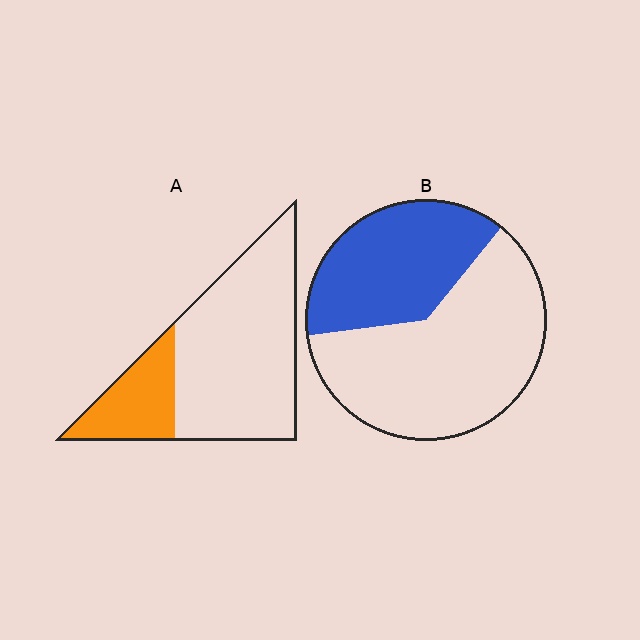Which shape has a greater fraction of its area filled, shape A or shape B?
Shape B.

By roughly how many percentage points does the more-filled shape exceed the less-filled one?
By roughly 15 percentage points (B over A).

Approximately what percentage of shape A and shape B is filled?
A is approximately 25% and B is approximately 40%.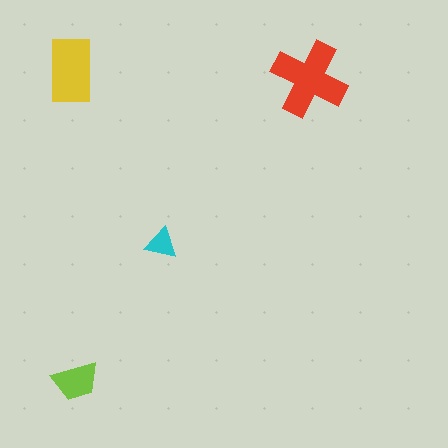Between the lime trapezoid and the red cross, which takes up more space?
The red cross.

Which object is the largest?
The red cross.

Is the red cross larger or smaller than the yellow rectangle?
Larger.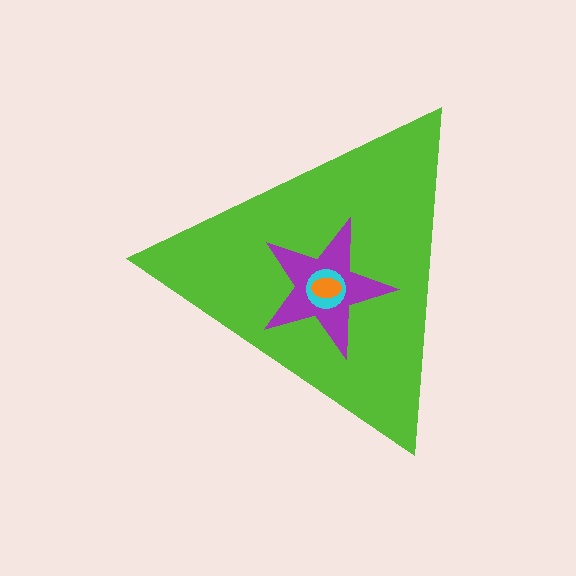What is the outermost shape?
The lime triangle.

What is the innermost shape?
The orange ellipse.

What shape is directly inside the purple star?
The cyan circle.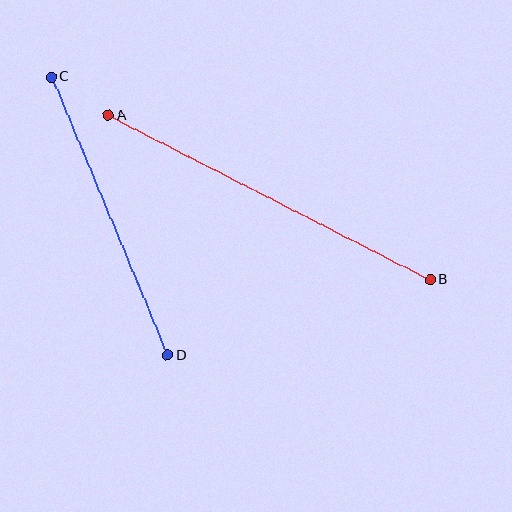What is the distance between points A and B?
The distance is approximately 362 pixels.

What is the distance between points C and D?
The distance is approximately 301 pixels.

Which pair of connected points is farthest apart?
Points A and B are farthest apart.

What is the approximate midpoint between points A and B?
The midpoint is at approximately (269, 197) pixels.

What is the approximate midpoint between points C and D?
The midpoint is at approximately (109, 216) pixels.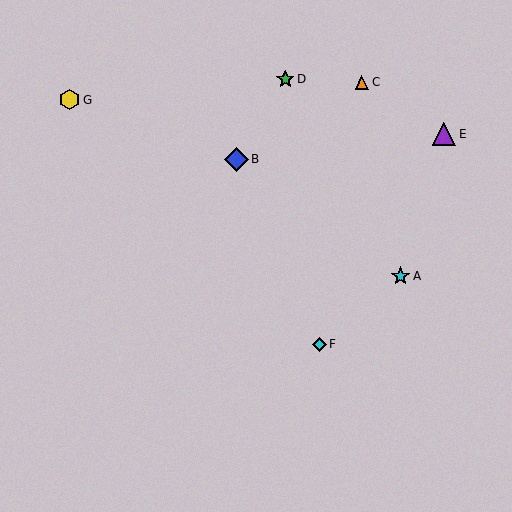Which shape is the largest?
The blue diamond (labeled B) is the largest.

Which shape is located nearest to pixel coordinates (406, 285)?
The cyan star (labeled A) at (401, 276) is nearest to that location.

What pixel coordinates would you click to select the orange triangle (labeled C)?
Click at (362, 82) to select the orange triangle C.